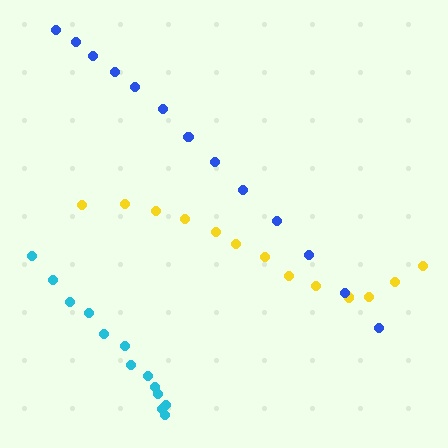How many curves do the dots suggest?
There are 3 distinct paths.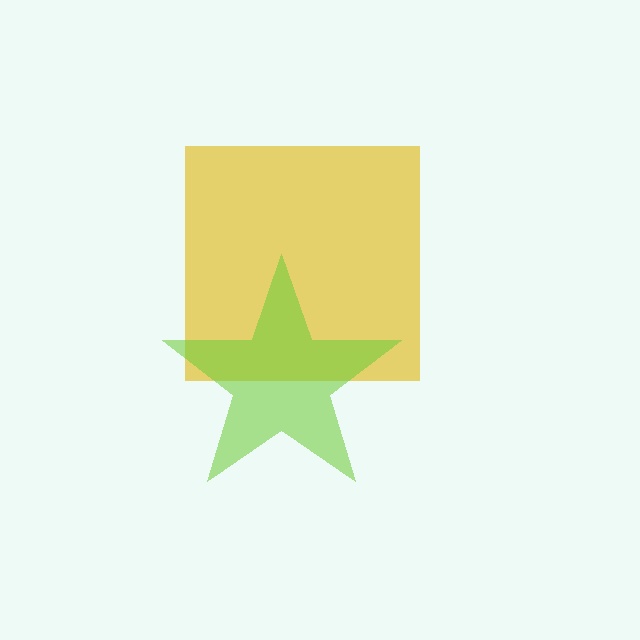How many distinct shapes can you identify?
There are 2 distinct shapes: a yellow square, a lime star.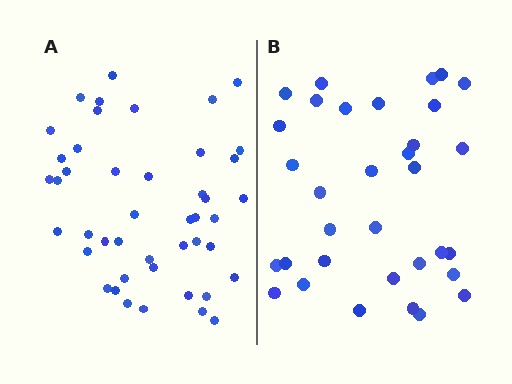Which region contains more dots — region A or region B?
Region A (the left region) has more dots.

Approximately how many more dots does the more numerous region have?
Region A has roughly 12 or so more dots than region B.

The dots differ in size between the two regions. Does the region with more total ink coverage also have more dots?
No. Region B has more total ink coverage because its dots are larger, but region A actually contains more individual dots. Total area can be misleading — the number of items is what matters here.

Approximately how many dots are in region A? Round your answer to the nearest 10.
About 40 dots. (The exact count is 45, which rounds to 40.)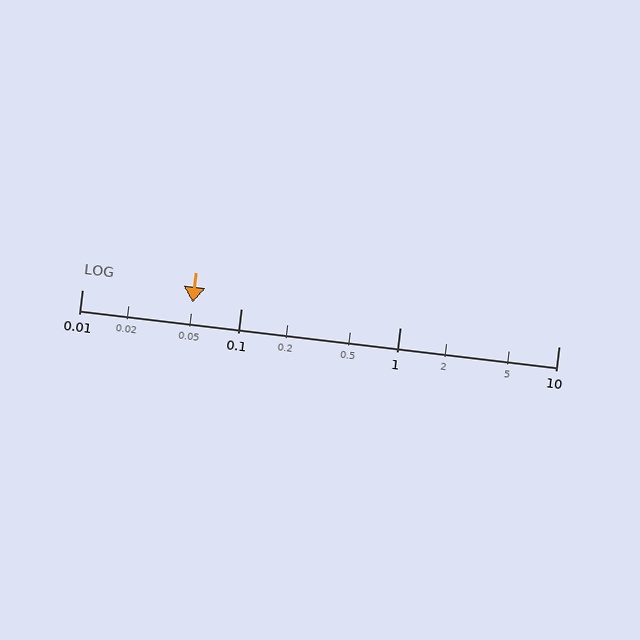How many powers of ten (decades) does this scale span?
The scale spans 3 decades, from 0.01 to 10.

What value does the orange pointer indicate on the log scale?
The pointer indicates approximately 0.05.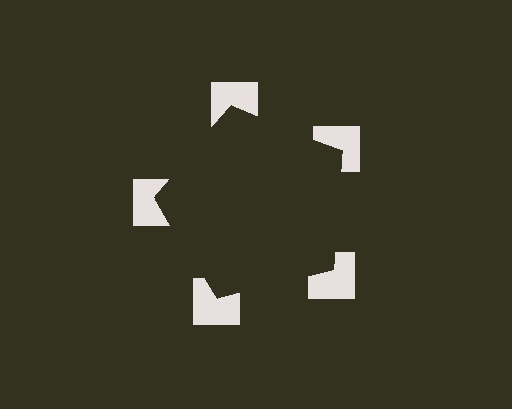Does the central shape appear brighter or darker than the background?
It typically appears slightly darker than the background, even though no actual brightness change is drawn.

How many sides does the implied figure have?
5 sides.